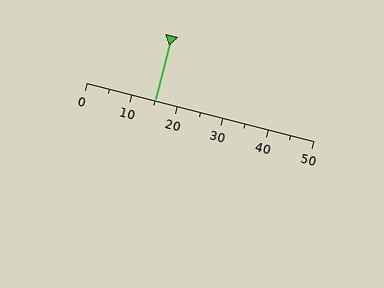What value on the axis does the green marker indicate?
The marker indicates approximately 15.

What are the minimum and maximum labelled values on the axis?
The axis runs from 0 to 50.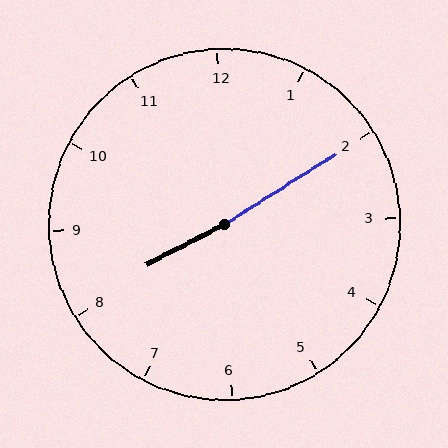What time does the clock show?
8:10.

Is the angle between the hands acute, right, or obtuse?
It is obtuse.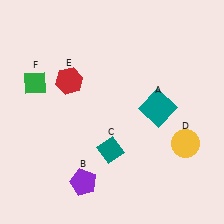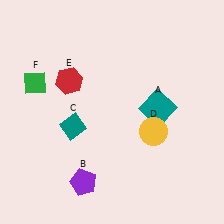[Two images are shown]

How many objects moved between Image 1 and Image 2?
2 objects moved between the two images.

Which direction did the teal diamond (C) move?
The teal diamond (C) moved left.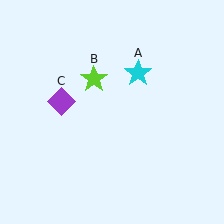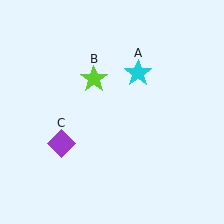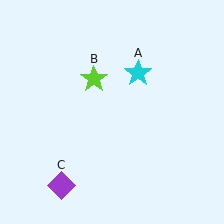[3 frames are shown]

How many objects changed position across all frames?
1 object changed position: purple diamond (object C).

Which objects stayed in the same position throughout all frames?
Cyan star (object A) and lime star (object B) remained stationary.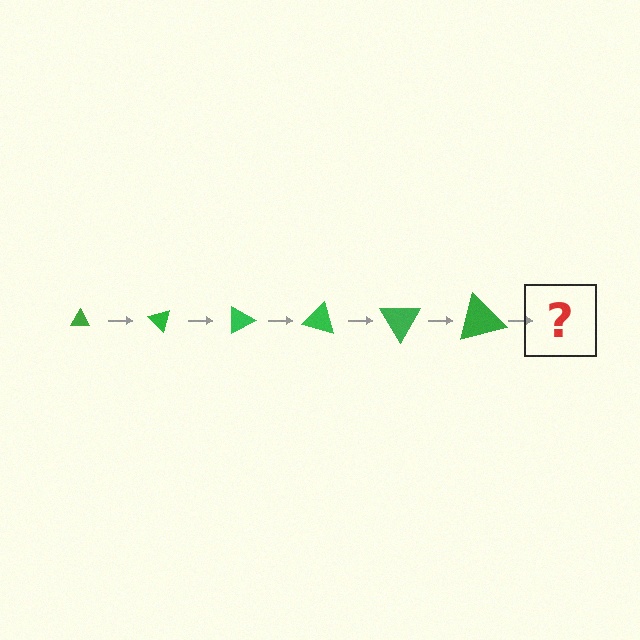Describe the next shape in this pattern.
It should be a triangle, larger than the previous one and rotated 270 degrees from the start.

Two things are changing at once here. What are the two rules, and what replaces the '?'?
The two rules are that the triangle grows larger each step and it rotates 45 degrees each step. The '?' should be a triangle, larger than the previous one and rotated 270 degrees from the start.